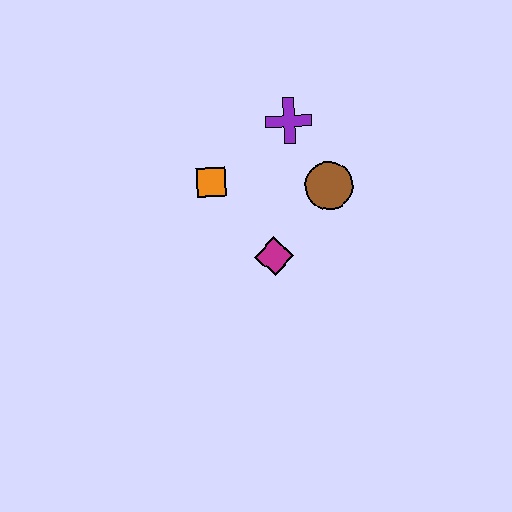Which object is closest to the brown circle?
The purple cross is closest to the brown circle.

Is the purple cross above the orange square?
Yes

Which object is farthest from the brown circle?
The orange square is farthest from the brown circle.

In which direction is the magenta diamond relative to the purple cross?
The magenta diamond is below the purple cross.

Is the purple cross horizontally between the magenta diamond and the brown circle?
Yes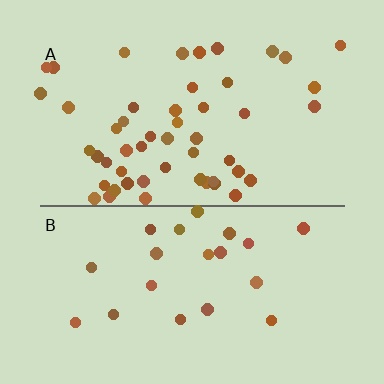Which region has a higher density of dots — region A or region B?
A (the top).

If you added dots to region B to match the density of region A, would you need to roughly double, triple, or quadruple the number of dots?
Approximately double.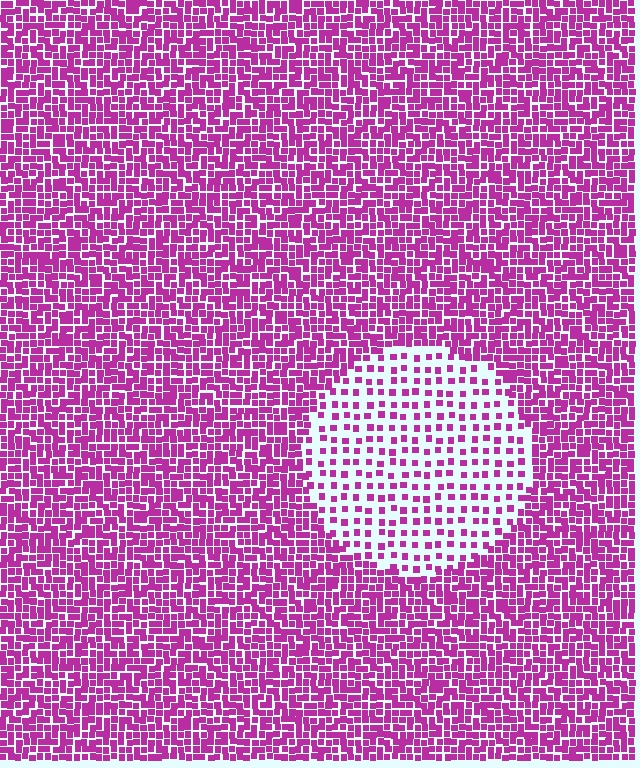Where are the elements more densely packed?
The elements are more densely packed outside the circle boundary.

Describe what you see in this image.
The image contains small magenta elements arranged at two different densities. A circle-shaped region is visible where the elements are less densely packed than the surrounding area.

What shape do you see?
I see a circle.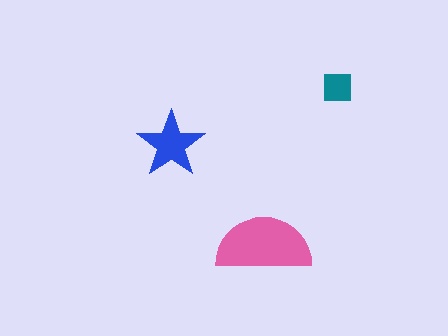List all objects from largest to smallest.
The pink semicircle, the blue star, the teal square.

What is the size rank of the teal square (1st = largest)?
3rd.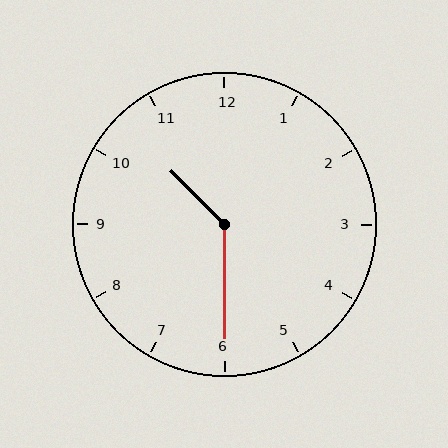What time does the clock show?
10:30.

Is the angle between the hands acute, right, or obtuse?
It is obtuse.